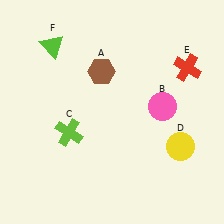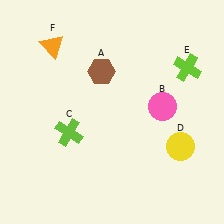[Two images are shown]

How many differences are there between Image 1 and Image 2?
There are 2 differences between the two images.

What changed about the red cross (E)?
In Image 1, E is red. In Image 2, it changed to lime.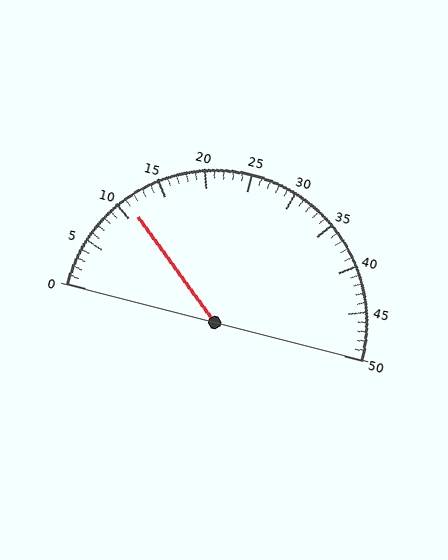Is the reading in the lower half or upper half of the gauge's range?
The reading is in the lower half of the range (0 to 50).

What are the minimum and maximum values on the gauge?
The gauge ranges from 0 to 50.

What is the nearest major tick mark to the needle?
The nearest major tick mark is 10.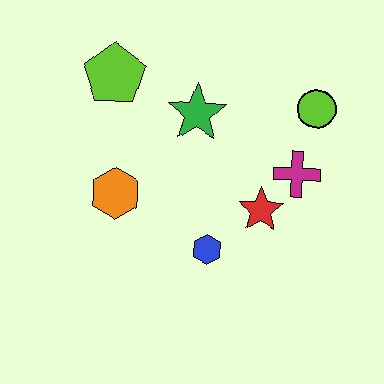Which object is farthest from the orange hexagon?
The lime circle is farthest from the orange hexagon.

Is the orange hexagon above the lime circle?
No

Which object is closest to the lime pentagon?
The green star is closest to the lime pentagon.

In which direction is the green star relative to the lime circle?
The green star is to the left of the lime circle.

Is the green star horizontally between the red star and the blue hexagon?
No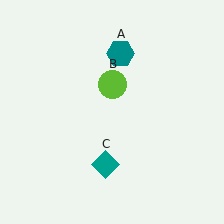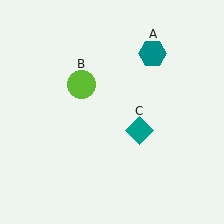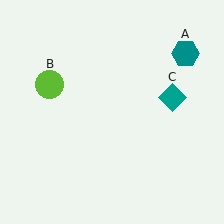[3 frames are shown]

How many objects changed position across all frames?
3 objects changed position: teal hexagon (object A), lime circle (object B), teal diamond (object C).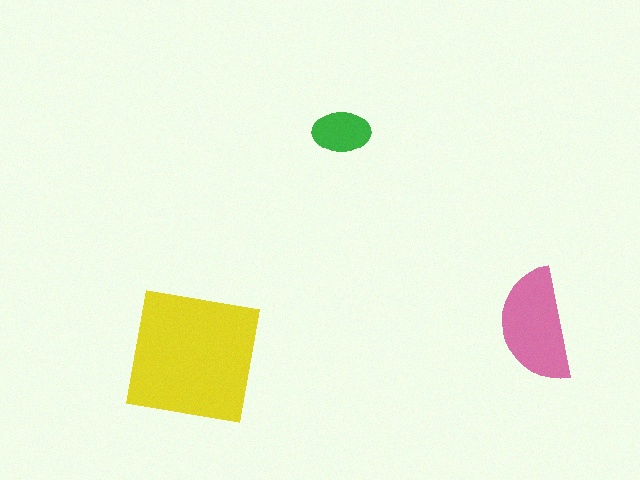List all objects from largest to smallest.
The yellow square, the pink semicircle, the green ellipse.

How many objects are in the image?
There are 3 objects in the image.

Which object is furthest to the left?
The yellow square is leftmost.